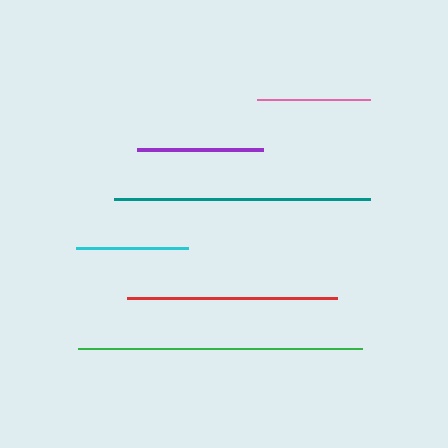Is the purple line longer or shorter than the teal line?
The teal line is longer than the purple line.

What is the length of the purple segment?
The purple segment is approximately 126 pixels long.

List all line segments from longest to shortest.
From longest to shortest: green, teal, red, purple, pink, cyan.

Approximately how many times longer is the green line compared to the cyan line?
The green line is approximately 2.5 times the length of the cyan line.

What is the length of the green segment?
The green segment is approximately 284 pixels long.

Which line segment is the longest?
The green line is the longest at approximately 284 pixels.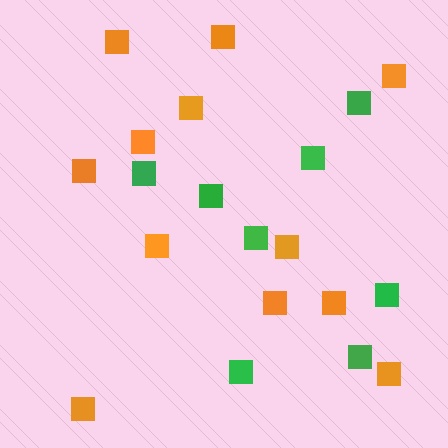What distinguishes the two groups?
There are 2 groups: one group of green squares (8) and one group of orange squares (12).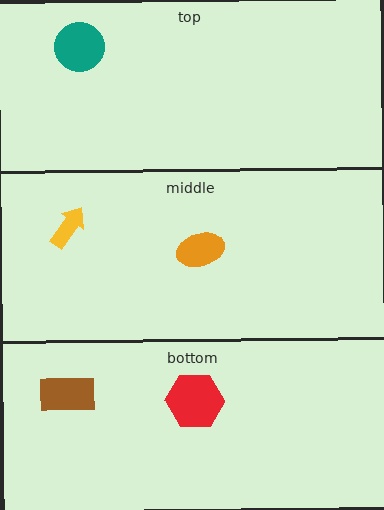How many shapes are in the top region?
1.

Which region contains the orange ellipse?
The middle region.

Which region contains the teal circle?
The top region.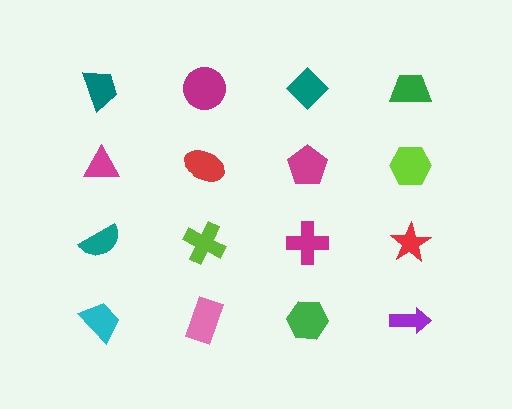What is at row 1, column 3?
A teal diamond.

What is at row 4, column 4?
A purple arrow.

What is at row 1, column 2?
A magenta circle.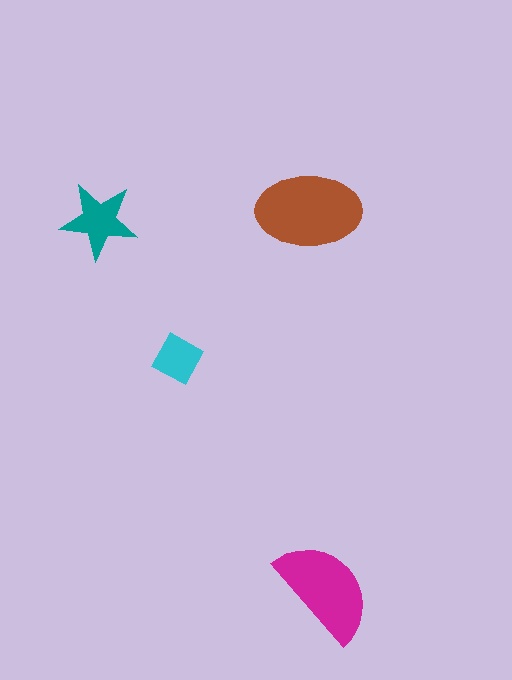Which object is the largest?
The brown ellipse.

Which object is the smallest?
The cyan diamond.